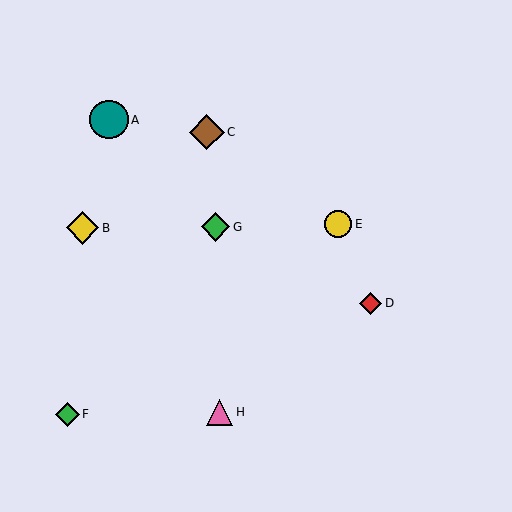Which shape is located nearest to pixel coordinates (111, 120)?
The teal circle (labeled A) at (109, 120) is nearest to that location.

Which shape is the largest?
The teal circle (labeled A) is the largest.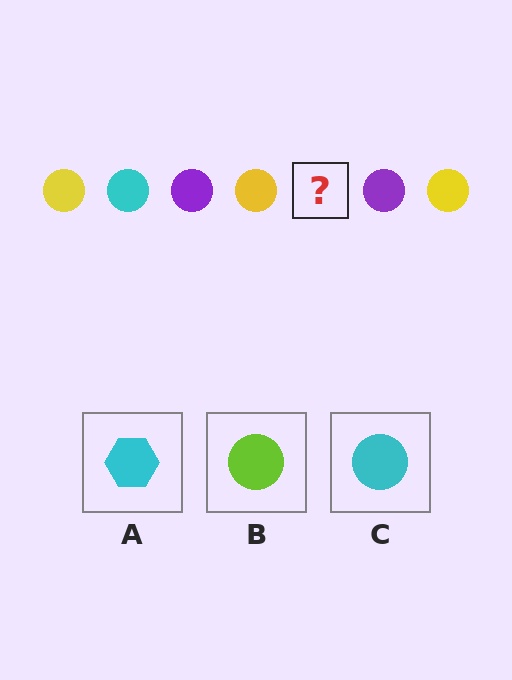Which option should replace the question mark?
Option C.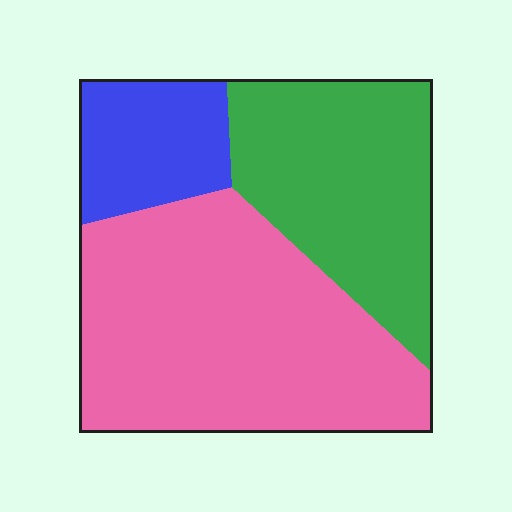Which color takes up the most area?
Pink, at roughly 50%.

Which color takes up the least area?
Blue, at roughly 15%.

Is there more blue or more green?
Green.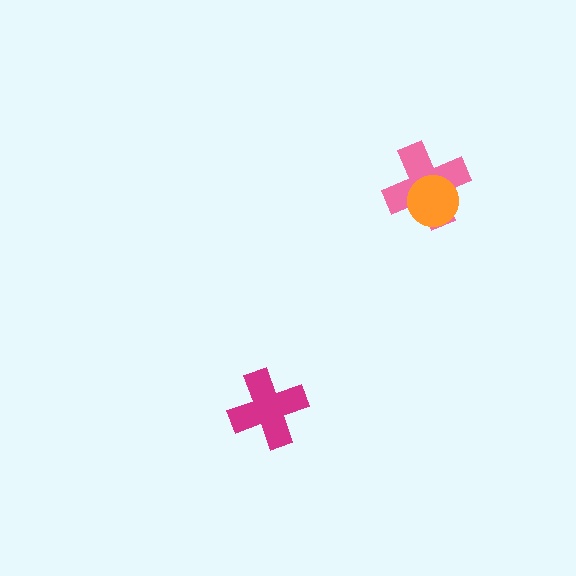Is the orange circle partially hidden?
No, no other shape covers it.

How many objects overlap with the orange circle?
1 object overlaps with the orange circle.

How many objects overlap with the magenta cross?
0 objects overlap with the magenta cross.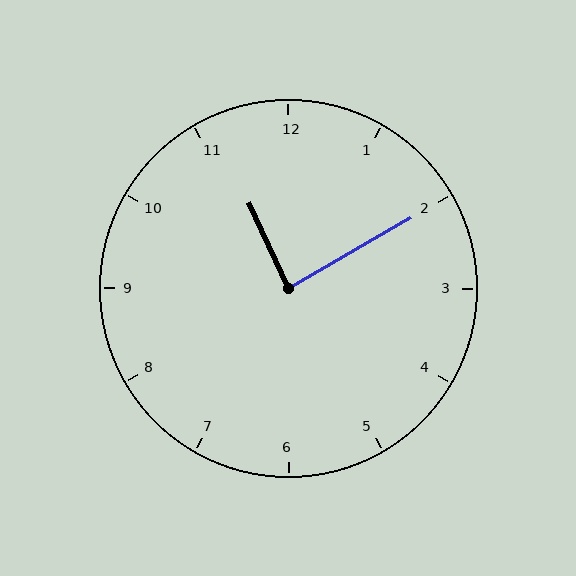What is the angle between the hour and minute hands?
Approximately 85 degrees.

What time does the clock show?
11:10.